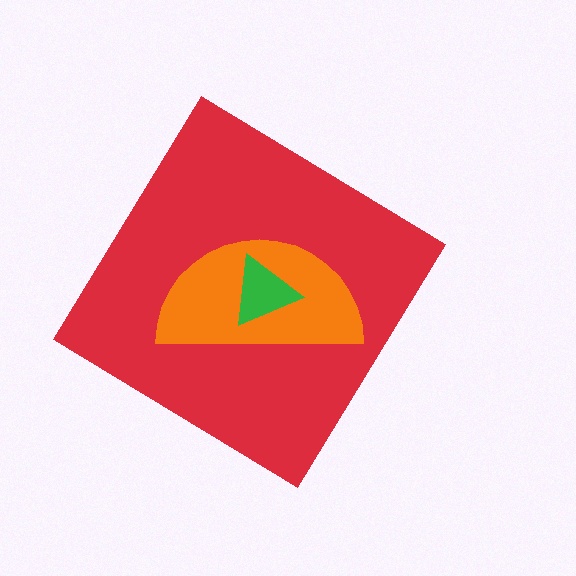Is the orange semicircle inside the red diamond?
Yes.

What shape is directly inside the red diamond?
The orange semicircle.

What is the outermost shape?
The red diamond.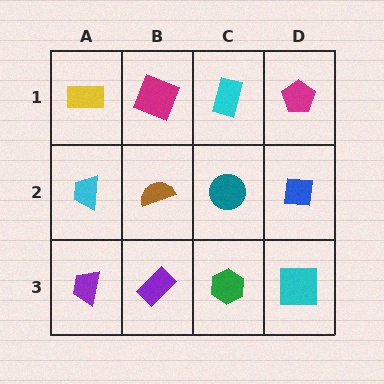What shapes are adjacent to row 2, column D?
A magenta pentagon (row 1, column D), a cyan square (row 3, column D), a teal circle (row 2, column C).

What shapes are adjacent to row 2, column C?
A cyan rectangle (row 1, column C), a green hexagon (row 3, column C), a brown semicircle (row 2, column B), a blue square (row 2, column D).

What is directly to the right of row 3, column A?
A purple rectangle.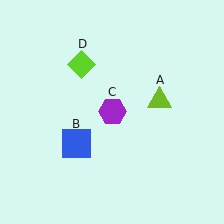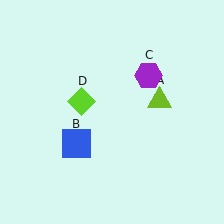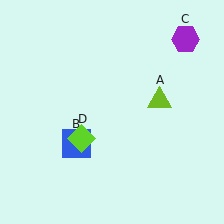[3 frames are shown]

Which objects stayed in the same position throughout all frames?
Lime triangle (object A) and blue square (object B) remained stationary.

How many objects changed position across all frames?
2 objects changed position: purple hexagon (object C), lime diamond (object D).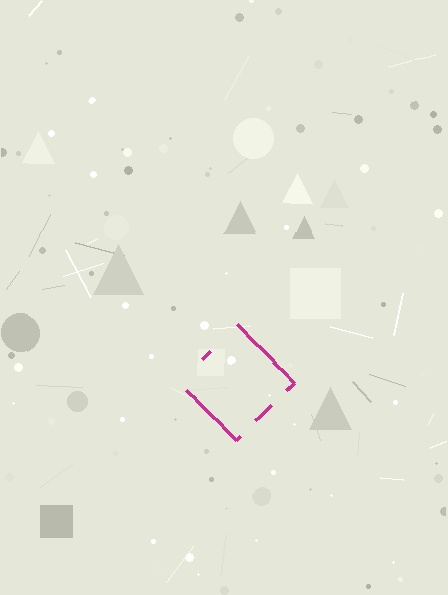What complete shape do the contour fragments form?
The contour fragments form a diamond.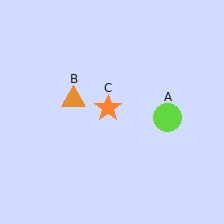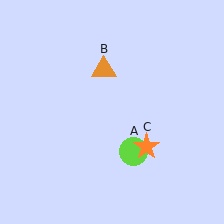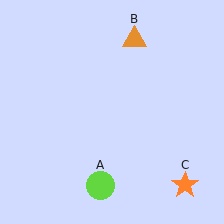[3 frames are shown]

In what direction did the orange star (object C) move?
The orange star (object C) moved down and to the right.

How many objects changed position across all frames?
3 objects changed position: lime circle (object A), orange triangle (object B), orange star (object C).